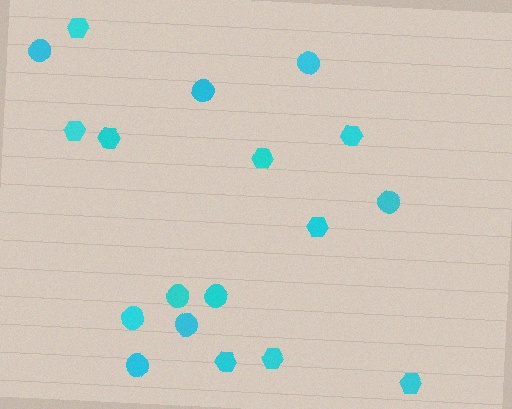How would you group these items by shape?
There are 2 groups: one group of circles (9) and one group of hexagons (9).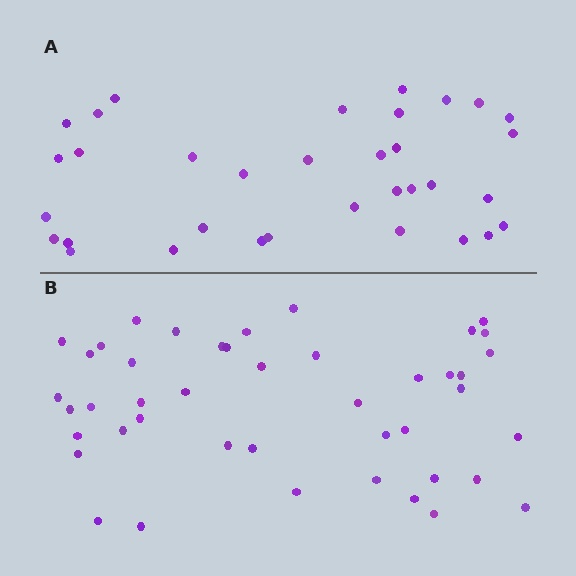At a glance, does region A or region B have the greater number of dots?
Region B (the bottom region) has more dots.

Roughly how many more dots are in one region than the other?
Region B has roughly 10 or so more dots than region A.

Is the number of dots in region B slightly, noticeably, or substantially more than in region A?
Region B has noticeably more, but not dramatically so. The ratio is roughly 1.3 to 1.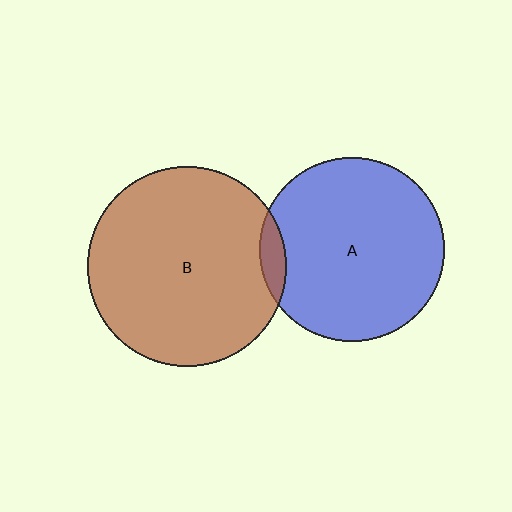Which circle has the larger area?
Circle B (brown).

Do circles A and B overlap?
Yes.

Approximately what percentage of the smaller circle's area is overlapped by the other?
Approximately 5%.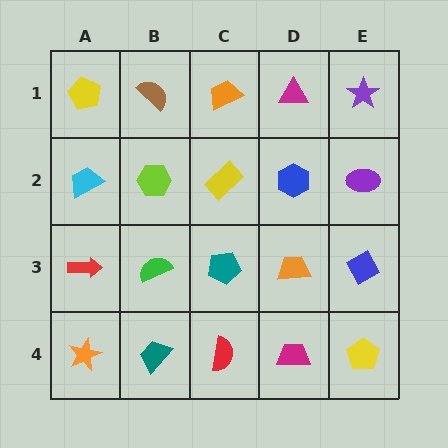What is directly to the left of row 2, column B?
A cyan trapezoid.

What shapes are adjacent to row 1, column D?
A blue hexagon (row 2, column D), an orange trapezoid (row 1, column C), a purple star (row 1, column E).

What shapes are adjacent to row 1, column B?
A lime hexagon (row 2, column B), a yellow pentagon (row 1, column A), an orange trapezoid (row 1, column C).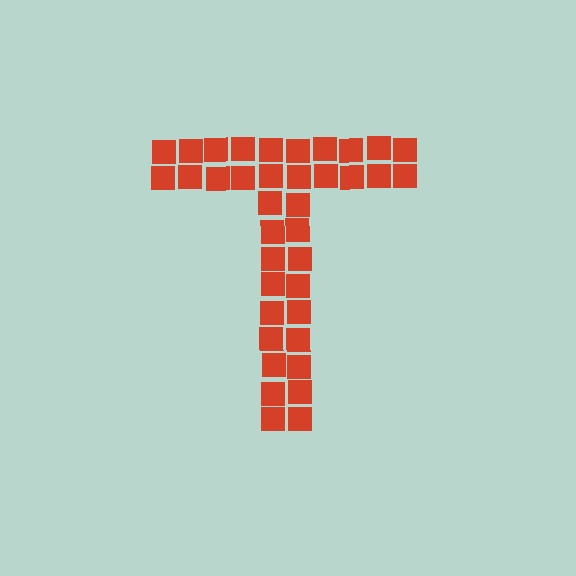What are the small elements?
The small elements are squares.